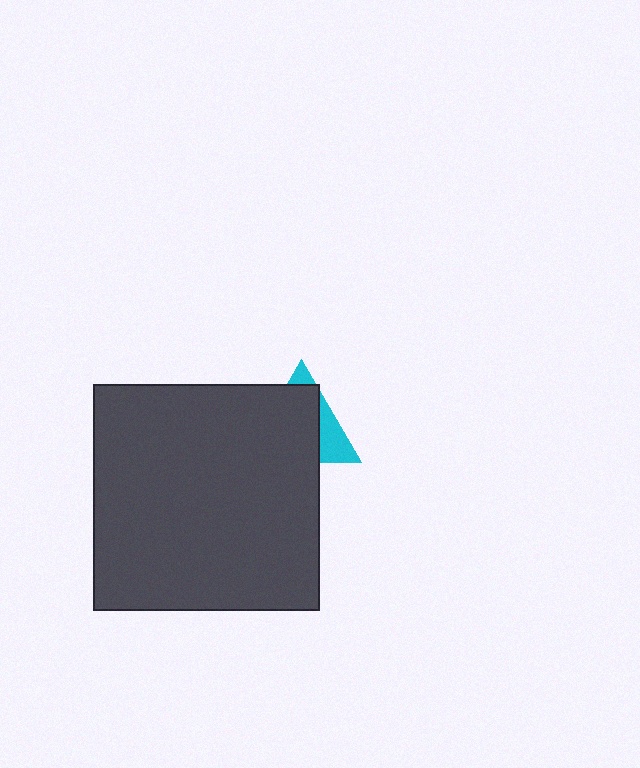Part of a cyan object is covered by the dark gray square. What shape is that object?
It is a triangle.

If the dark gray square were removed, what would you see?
You would see the complete cyan triangle.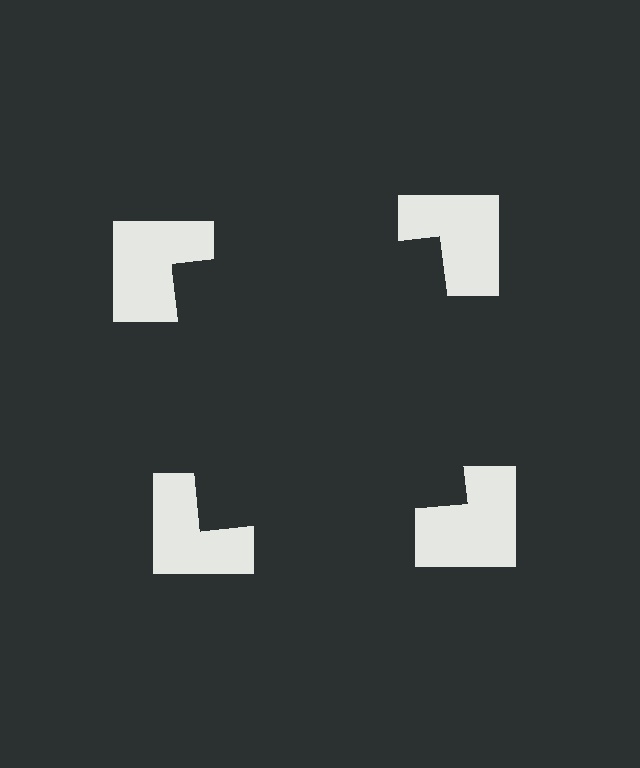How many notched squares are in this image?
There are 4 — one at each vertex of the illusory square.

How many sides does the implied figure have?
4 sides.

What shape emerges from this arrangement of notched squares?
An illusory square — its edges are inferred from the aligned wedge cuts in the notched squares, not physically drawn.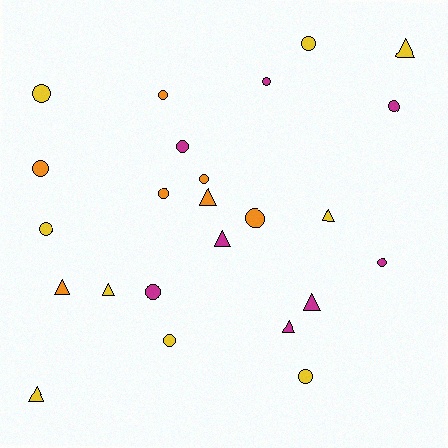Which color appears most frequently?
Yellow, with 9 objects.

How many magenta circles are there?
There are 5 magenta circles.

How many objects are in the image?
There are 24 objects.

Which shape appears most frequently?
Circle, with 15 objects.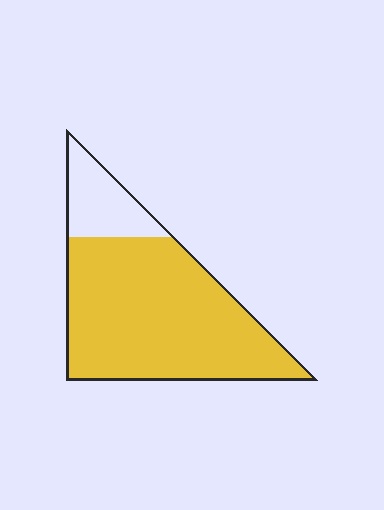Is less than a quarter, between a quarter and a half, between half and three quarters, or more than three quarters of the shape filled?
More than three quarters.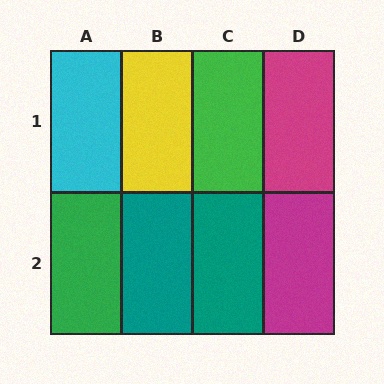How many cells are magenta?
2 cells are magenta.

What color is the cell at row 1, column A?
Cyan.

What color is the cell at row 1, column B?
Yellow.